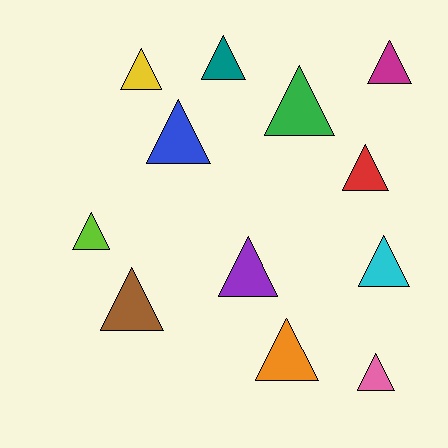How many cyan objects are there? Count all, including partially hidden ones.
There is 1 cyan object.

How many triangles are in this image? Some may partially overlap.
There are 12 triangles.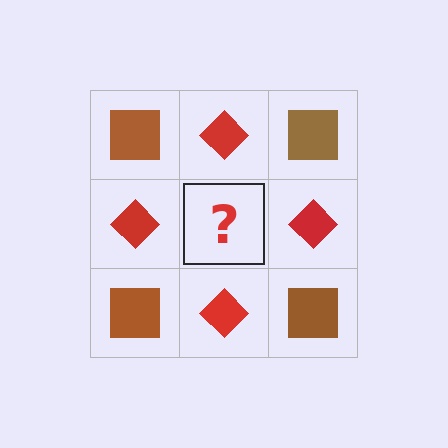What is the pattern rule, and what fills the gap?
The rule is that it alternates brown square and red diamond in a checkerboard pattern. The gap should be filled with a brown square.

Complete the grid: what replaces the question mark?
The question mark should be replaced with a brown square.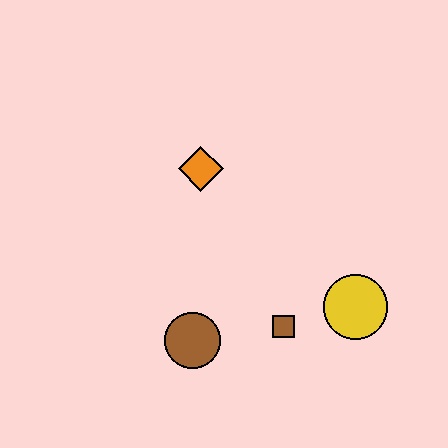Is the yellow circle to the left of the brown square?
No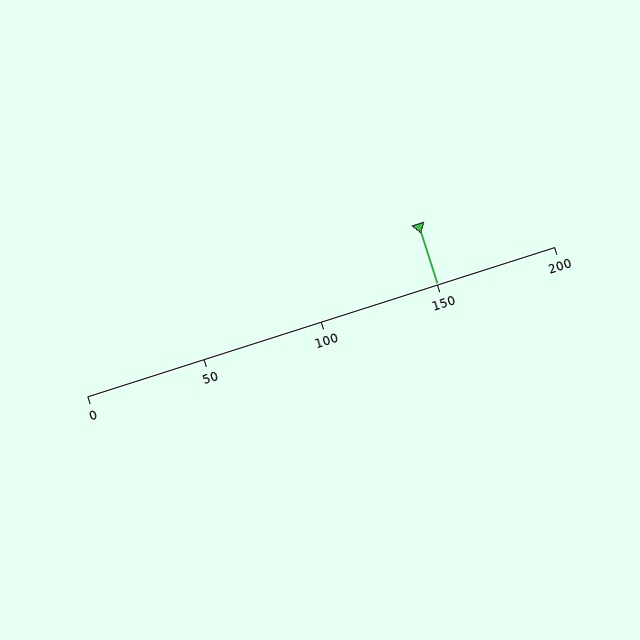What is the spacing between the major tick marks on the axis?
The major ticks are spaced 50 apart.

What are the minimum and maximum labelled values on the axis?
The axis runs from 0 to 200.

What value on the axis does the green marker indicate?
The marker indicates approximately 150.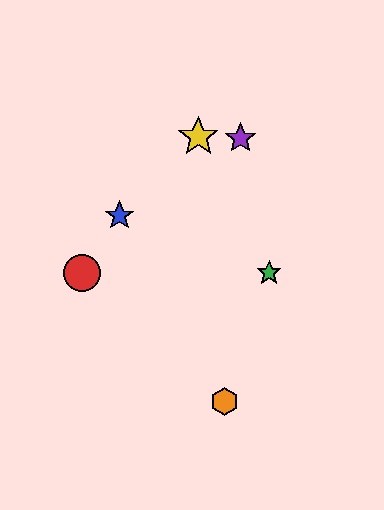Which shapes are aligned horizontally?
The red circle, the green star are aligned horizontally.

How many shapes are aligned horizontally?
2 shapes (the red circle, the green star) are aligned horizontally.